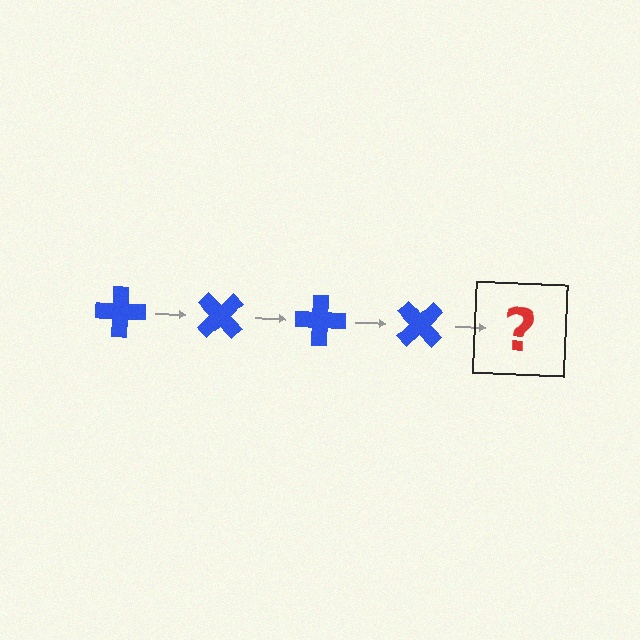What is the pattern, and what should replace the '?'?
The pattern is that the cross rotates 45 degrees each step. The '?' should be a blue cross rotated 180 degrees.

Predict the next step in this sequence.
The next step is a blue cross rotated 180 degrees.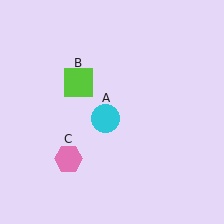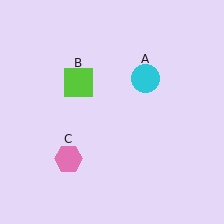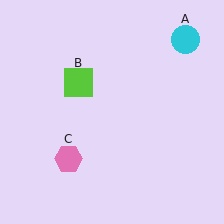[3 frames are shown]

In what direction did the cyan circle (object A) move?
The cyan circle (object A) moved up and to the right.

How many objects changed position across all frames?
1 object changed position: cyan circle (object A).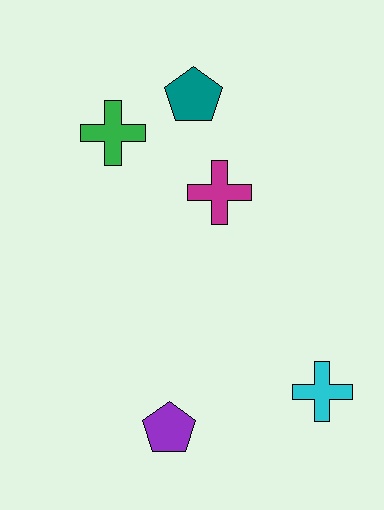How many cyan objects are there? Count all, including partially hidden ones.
There is 1 cyan object.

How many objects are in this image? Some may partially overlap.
There are 5 objects.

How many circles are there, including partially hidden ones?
There are no circles.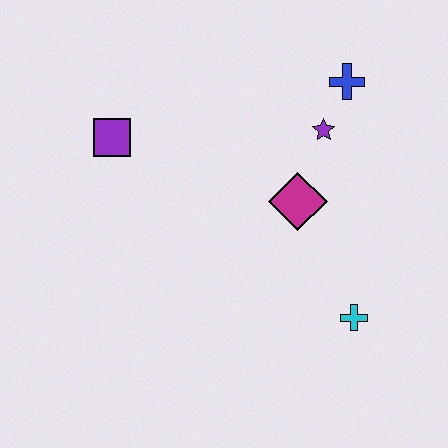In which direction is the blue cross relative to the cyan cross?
The blue cross is above the cyan cross.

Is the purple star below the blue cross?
Yes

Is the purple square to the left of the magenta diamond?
Yes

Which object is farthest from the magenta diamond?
The purple square is farthest from the magenta diamond.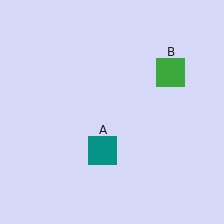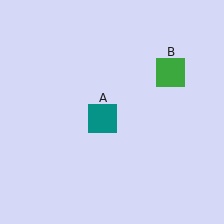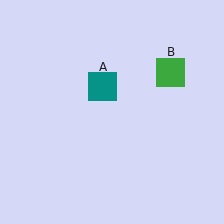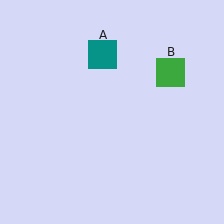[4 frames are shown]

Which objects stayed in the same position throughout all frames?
Green square (object B) remained stationary.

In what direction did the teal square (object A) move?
The teal square (object A) moved up.